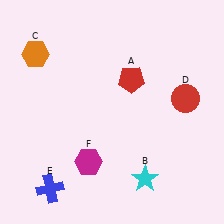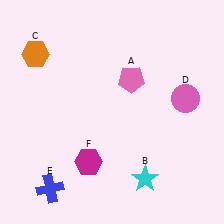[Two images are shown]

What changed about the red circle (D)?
In Image 1, D is red. In Image 2, it changed to pink.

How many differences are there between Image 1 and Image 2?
There are 2 differences between the two images.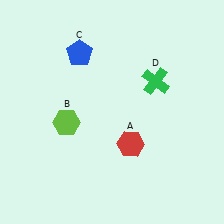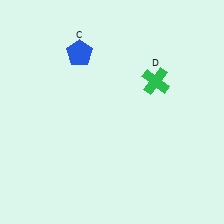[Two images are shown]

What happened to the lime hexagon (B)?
The lime hexagon (B) was removed in Image 2. It was in the bottom-left area of Image 1.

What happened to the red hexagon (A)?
The red hexagon (A) was removed in Image 2. It was in the bottom-right area of Image 1.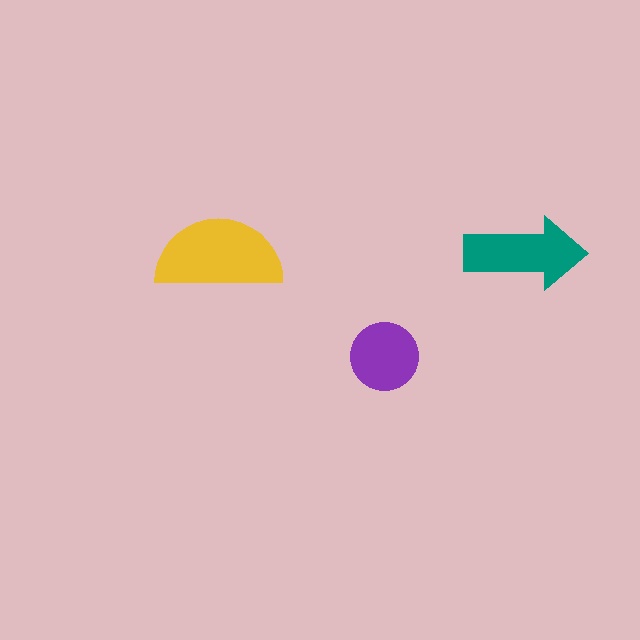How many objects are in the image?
There are 3 objects in the image.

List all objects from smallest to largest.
The purple circle, the teal arrow, the yellow semicircle.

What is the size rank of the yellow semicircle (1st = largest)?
1st.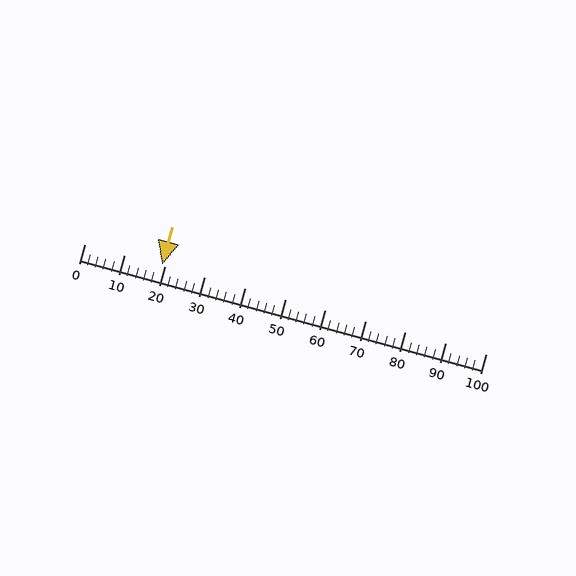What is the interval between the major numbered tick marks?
The major tick marks are spaced 10 units apart.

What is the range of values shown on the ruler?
The ruler shows values from 0 to 100.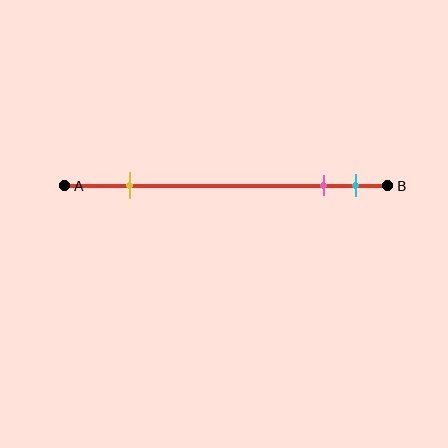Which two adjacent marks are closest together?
The pink and cyan marks are the closest adjacent pair.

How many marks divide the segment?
There are 3 marks dividing the segment.